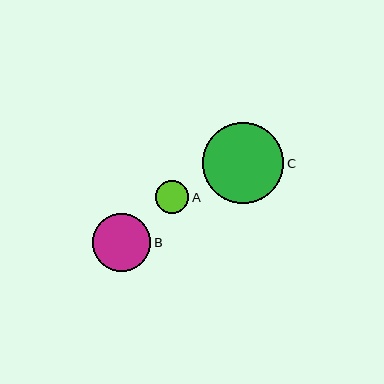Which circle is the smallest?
Circle A is the smallest with a size of approximately 33 pixels.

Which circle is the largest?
Circle C is the largest with a size of approximately 81 pixels.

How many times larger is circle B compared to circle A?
Circle B is approximately 1.8 times the size of circle A.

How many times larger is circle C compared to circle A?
Circle C is approximately 2.5 times the size of circle A.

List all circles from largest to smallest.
From largest to smallest: C, B, A.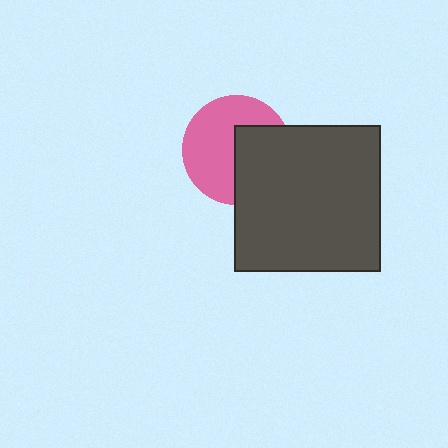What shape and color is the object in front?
The object in front is a dark gray square.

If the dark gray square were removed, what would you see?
You would see the complete pink circle.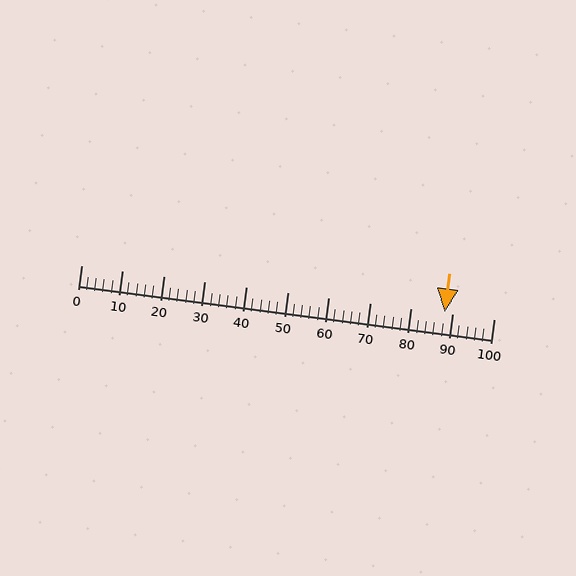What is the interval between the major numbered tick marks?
The major tick marks are spaced 10 units apart.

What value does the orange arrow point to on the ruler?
The orange arrow points to approximately 88.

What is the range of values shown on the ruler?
The ruler shows values from 0 to 100.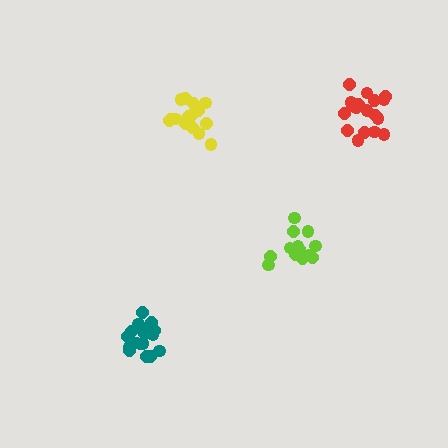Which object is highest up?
The red cluster is topmost.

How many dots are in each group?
Group 1: 16 dots, Group 2: 17 dots, Group 3: 18 dots, Group 4: 15 dots (66 total).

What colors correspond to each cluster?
The clusters are colored: yellow, teal, red, lime.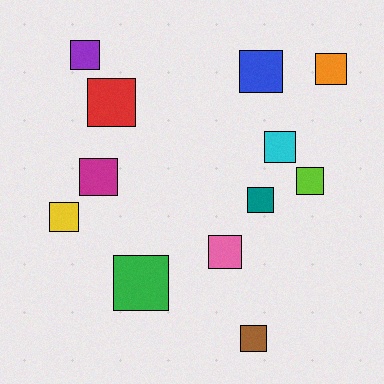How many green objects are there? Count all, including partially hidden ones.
There is 1 green object.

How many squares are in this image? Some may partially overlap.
There are 12 squares.